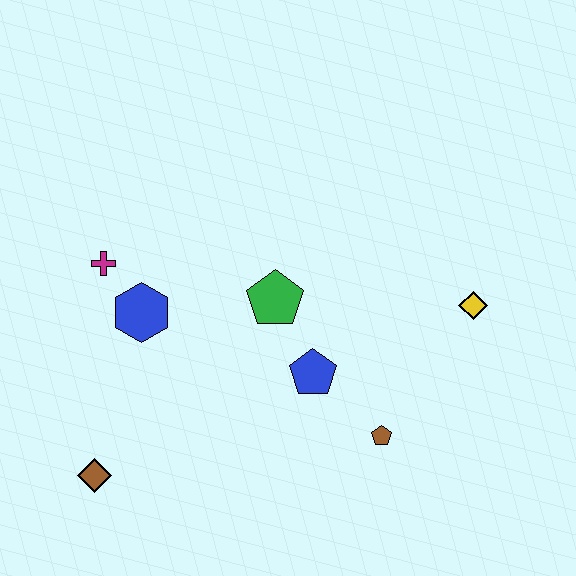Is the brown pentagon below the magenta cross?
Yes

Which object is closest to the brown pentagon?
The blue pentagon is closest to the brown pentagon.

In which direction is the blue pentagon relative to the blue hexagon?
The blue pentagon is to the right of the blue hexagon.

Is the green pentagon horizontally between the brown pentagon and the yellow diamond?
No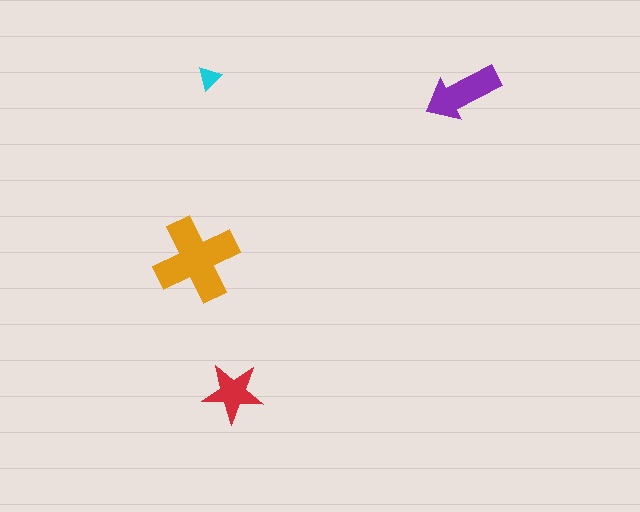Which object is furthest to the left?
The orange cross is leftmost.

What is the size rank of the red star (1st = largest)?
3rd.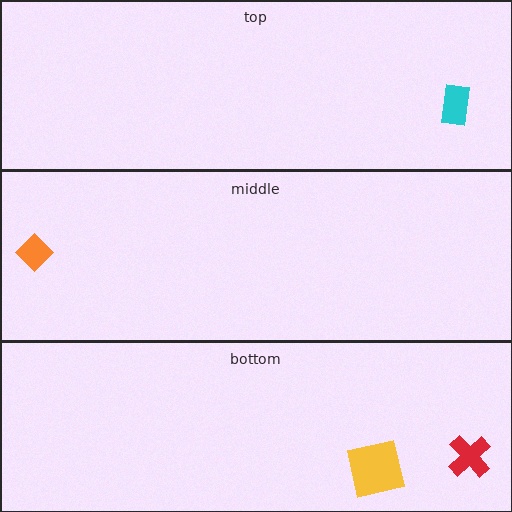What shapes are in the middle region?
The orange diamond.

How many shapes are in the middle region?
1.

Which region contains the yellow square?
The bottom region.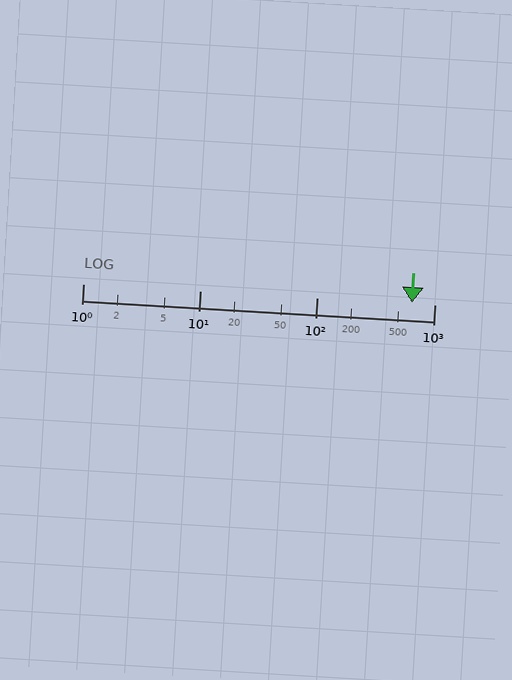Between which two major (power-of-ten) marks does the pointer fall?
The pointer is between 100 and 1000.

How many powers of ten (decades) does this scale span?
The scale spans 3 decades, from 1 to 1000.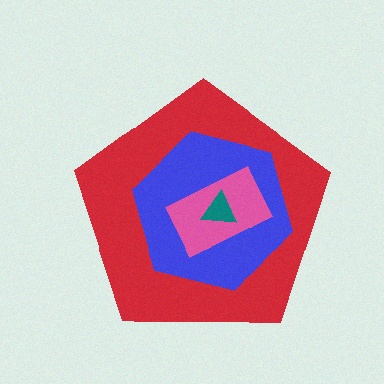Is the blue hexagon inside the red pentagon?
Yes.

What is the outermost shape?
The red pentagon.